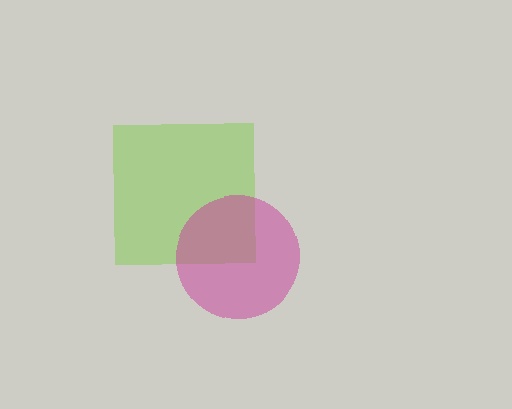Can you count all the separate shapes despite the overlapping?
Yes, there are 2 separate shapes.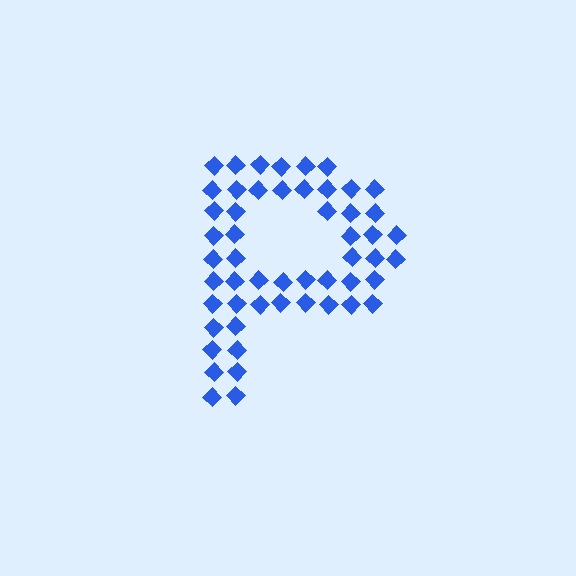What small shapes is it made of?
It is made of small diamonds.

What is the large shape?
The large shape is the letter P.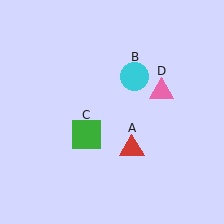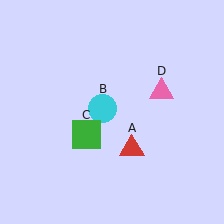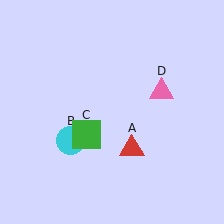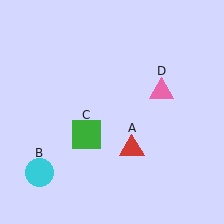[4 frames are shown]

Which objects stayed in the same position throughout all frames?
Red triangle (object A) and green square (object C) and pink triangle (object D) remained stationary.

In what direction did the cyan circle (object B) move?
The cyan circle (object B) moved down and to the left.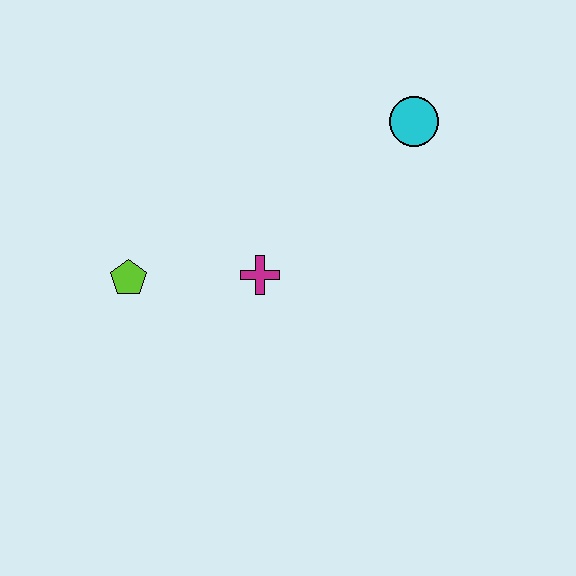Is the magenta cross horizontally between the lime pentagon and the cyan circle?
Yes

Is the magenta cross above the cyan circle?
No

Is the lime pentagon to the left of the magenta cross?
Yes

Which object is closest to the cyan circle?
The magenta cross is closest to the cyan circle.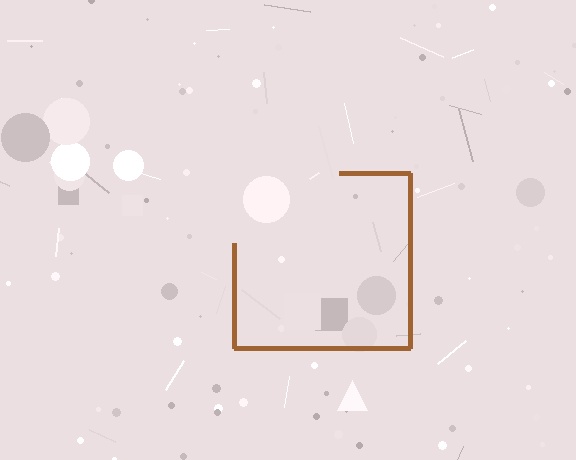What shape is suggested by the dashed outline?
The dashed outline suggests a square.